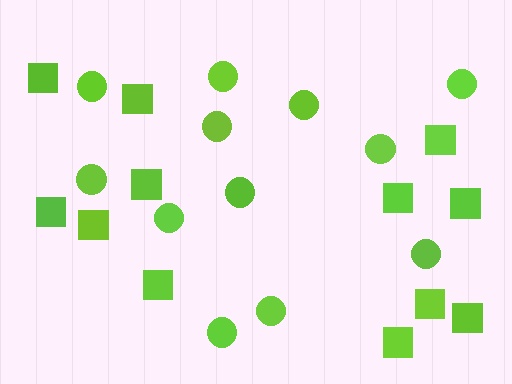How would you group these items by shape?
There are 2 groups: one group of squares (12) and one group of circles (12).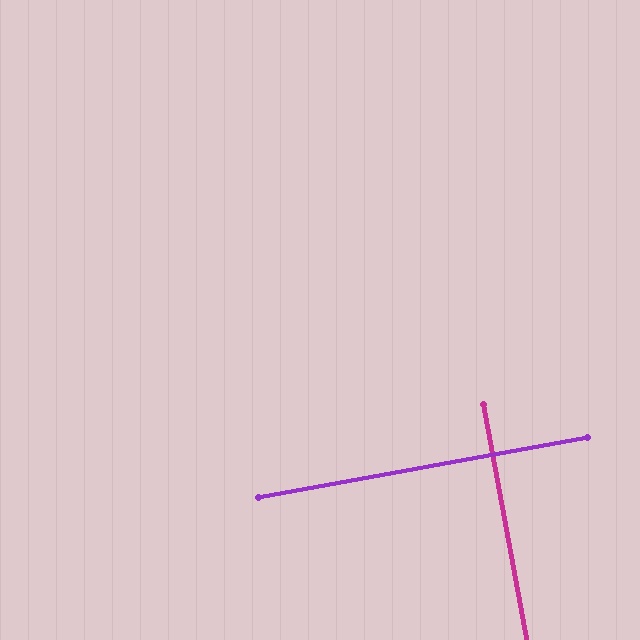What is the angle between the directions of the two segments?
Approximately 90 degrees.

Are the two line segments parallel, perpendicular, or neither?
Perpendicular — they meet at approximately 90°.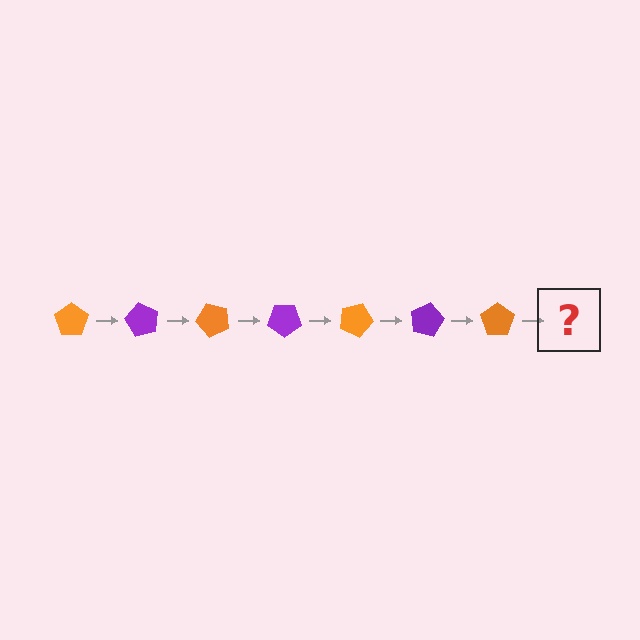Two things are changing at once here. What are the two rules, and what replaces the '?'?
The two rules are that it rotates 60 degrees each step and the color cycles through orange and purple. The '?' should be a purple pentagon, rotated 420 degrees from the start.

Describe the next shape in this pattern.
It should be a purple pentagon, rotated 420 degrees from the start.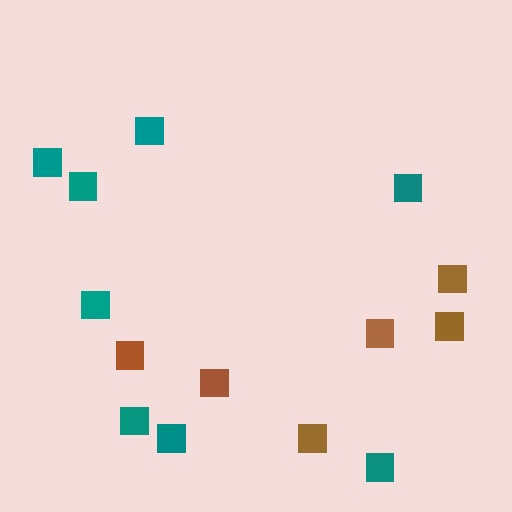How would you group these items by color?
There are 2 groups: one group of brown squares (6) and one group of teal squares (8).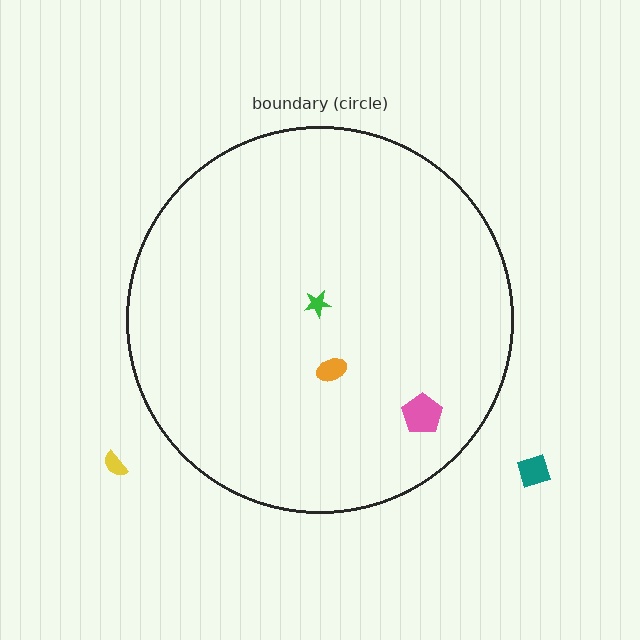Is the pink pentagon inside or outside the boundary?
Inside.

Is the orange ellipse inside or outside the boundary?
Inside.